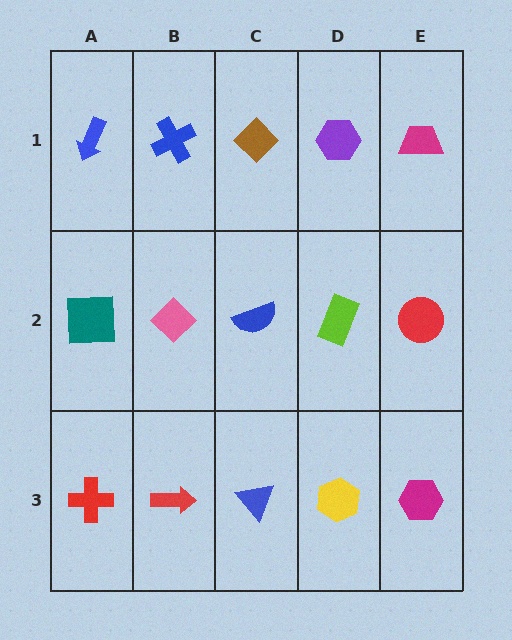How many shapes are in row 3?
5 shapes.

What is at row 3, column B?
A red arrow.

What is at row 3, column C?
A blue triangle.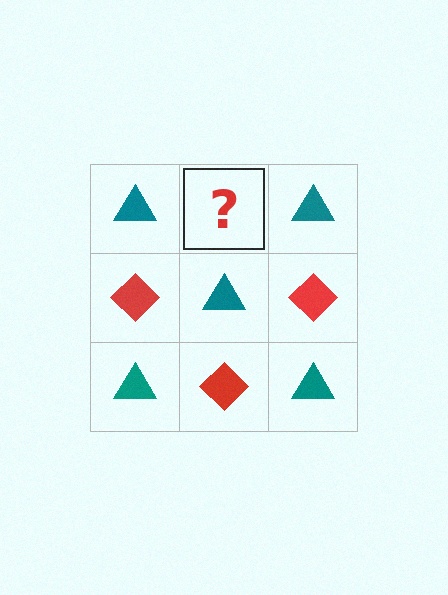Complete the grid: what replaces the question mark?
The question mark should be replaced with a red diamond.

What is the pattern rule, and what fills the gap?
The rule is that it alternates teal triangle and red diamond in a checkerboard pattern. The gap should be filled with a red diamond.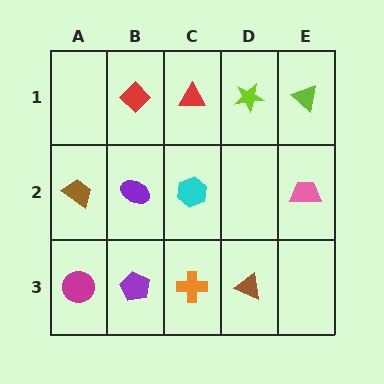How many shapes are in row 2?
4 shapes.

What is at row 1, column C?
A red triangle.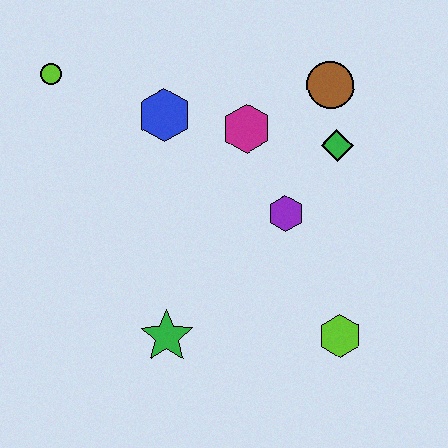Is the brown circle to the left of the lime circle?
No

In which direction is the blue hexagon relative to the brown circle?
The blue hexagon is to the left of the brown circle.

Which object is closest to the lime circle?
The blue hexagon is closest to the lime circle.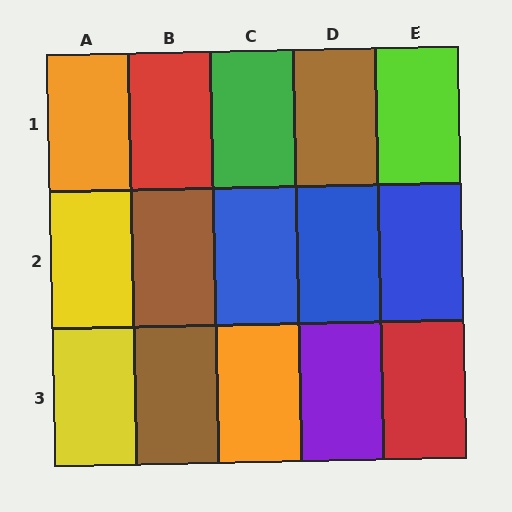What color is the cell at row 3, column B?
Brown.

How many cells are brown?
3 cells are brown.